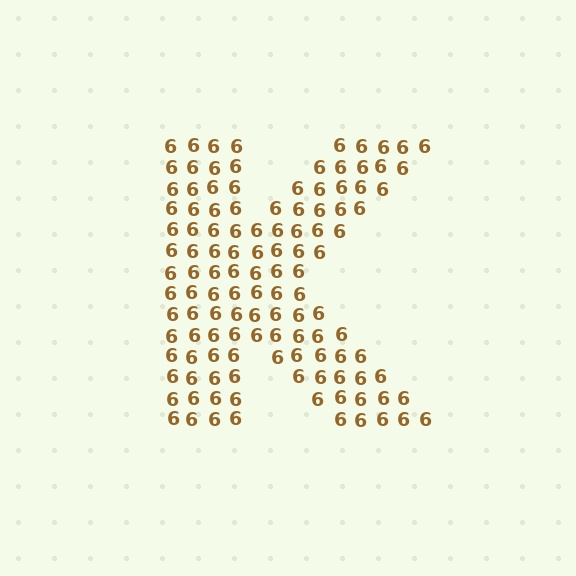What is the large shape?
The large shape is the letter K.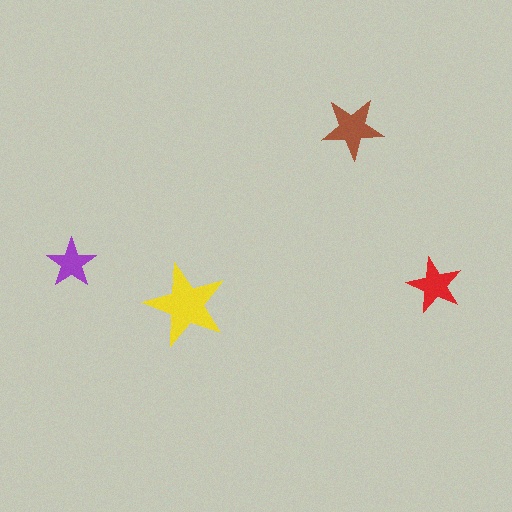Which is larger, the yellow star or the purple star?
The yellow one.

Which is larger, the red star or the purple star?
The red one.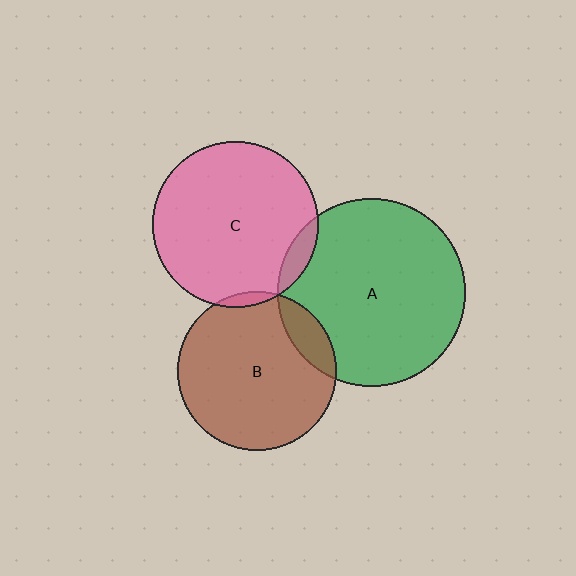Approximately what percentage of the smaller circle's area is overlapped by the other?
Approximately 5%.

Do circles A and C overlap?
Yes.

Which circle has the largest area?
Circle A (green).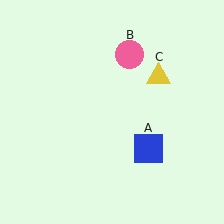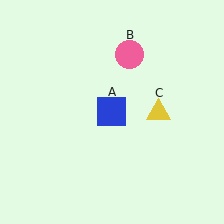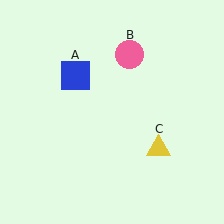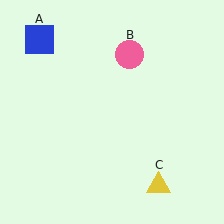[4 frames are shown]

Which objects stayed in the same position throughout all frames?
Pink circle (object B) remained stationary.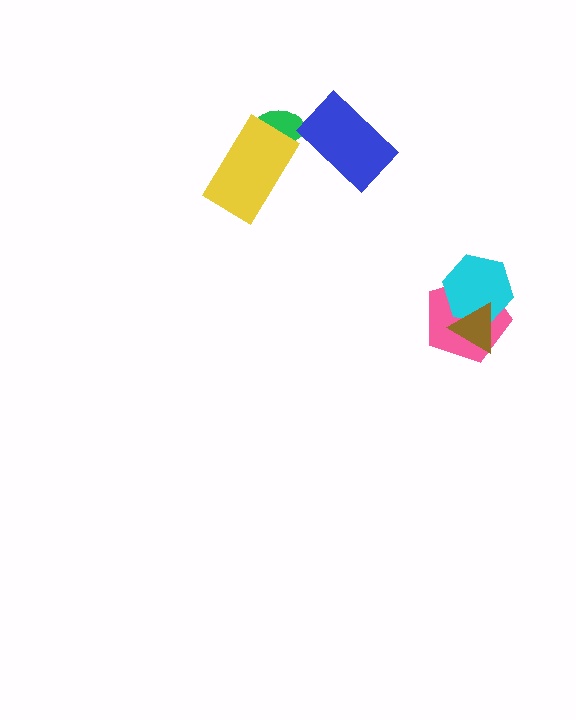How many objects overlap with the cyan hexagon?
2 objects overlap with the cyan hexagon.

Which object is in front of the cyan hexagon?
The brown triangle is in front of the cyan hexagon.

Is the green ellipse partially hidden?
Yes, it is partially covered by another shape.